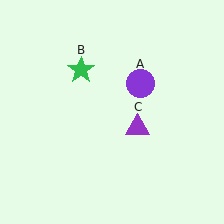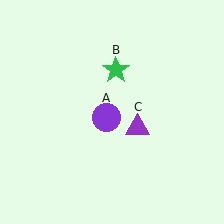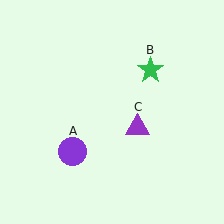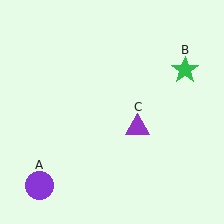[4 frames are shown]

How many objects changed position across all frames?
2 objects changed position: purple circle (object A), green star (object B).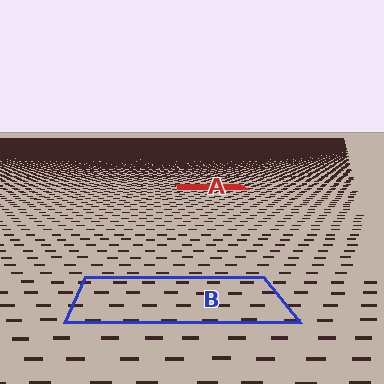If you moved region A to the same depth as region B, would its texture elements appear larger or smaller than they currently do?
They would appear larger. At a closer depth, the same texture elements are projected at a bigger on-screen size.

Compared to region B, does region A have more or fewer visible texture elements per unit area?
Region A has more texture elements per unit area — they are packed more densely because it is farther away.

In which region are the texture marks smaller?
The texture marks are smaller in region A, because it is farther away.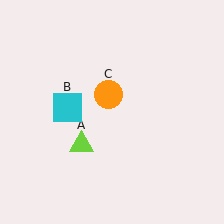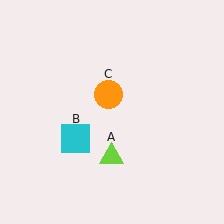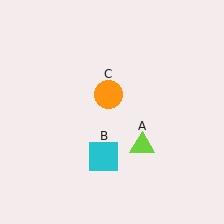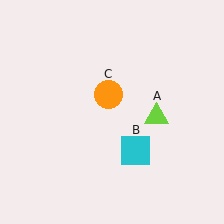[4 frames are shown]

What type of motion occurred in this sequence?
The lime triangle (object A), cyan square (object B) rotated counterclockwise around the center of the scene.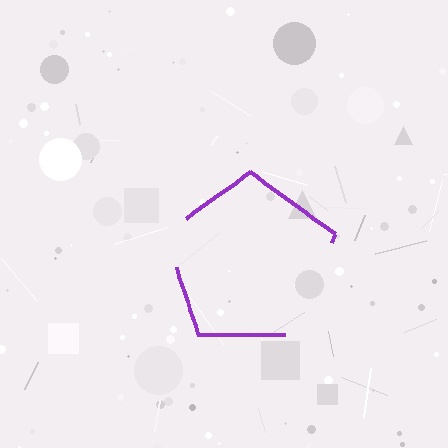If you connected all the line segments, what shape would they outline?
They would outline a pentagon.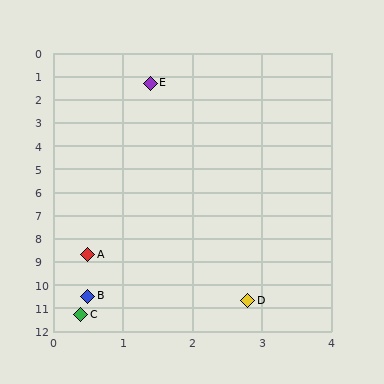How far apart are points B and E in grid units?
Points B and E are about 9.2 grid units apart.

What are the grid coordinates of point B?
Point B is at approximately (0.5, 10.5).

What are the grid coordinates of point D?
Point D is at approximately (2.8, 10.7).